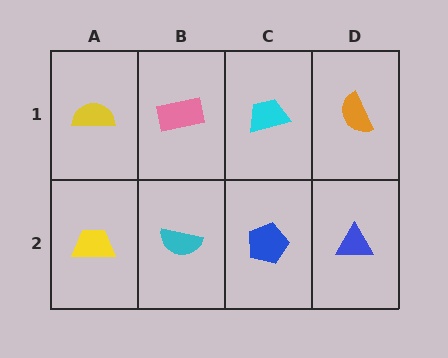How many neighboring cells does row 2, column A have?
2.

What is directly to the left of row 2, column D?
A blue pentagon.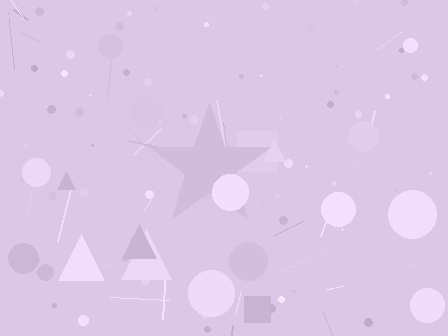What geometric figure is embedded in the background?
A star is embedded in the background.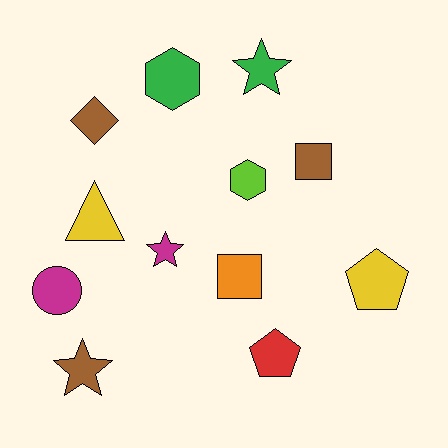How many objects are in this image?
There are 12 objects.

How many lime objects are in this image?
There is 1 lime object.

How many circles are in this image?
There is 1 circle.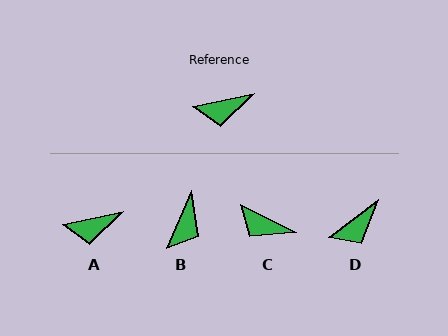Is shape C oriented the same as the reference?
No, it is off by about 38 degrees.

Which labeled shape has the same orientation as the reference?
A.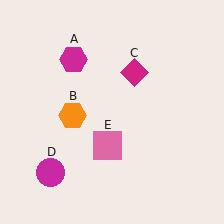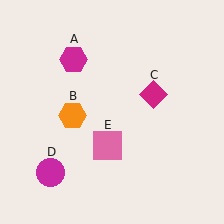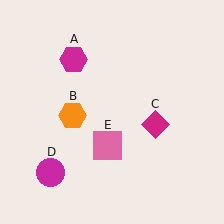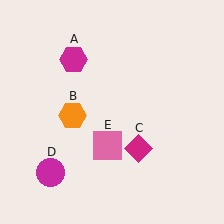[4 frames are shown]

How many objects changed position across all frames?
1 object changed position: magenta diamond (object C).